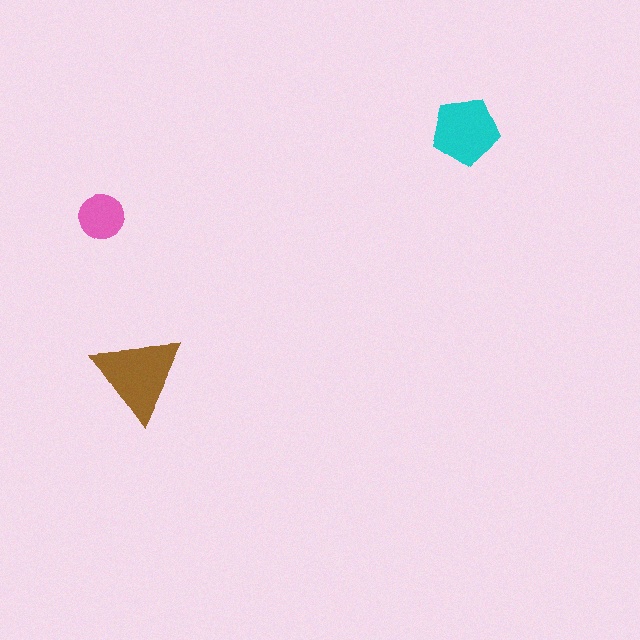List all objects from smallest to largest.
The pink circle, the cyan pentagon, the brown triangle.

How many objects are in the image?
There are 3 objects in the image.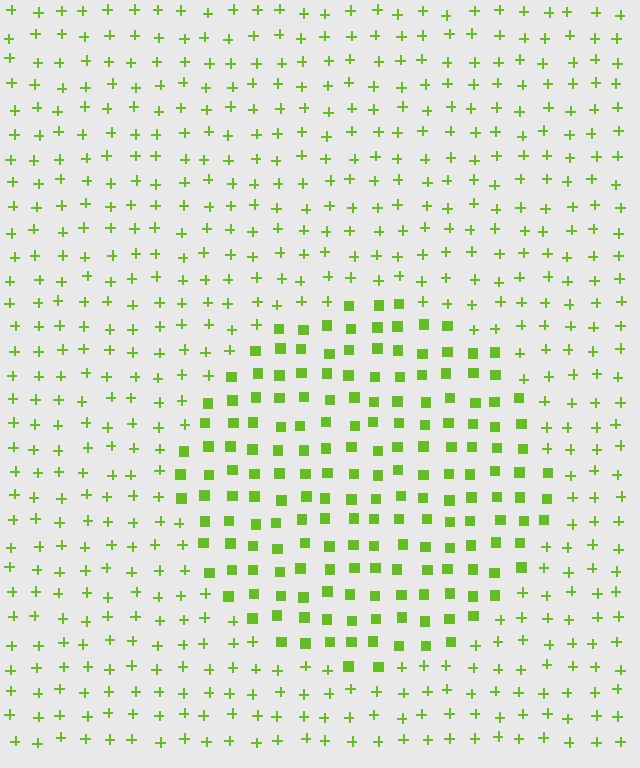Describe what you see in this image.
The image is filled with small lime elements arranged in a uniform grid. A circle-shaped region contains squares, while the surrounding area contains plus signs. The boundary is defined purely by the change in element shape.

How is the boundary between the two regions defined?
The boundary is defined by a change in element shape: squares inside vs. plus signs outside. All elements share the same color and spacing.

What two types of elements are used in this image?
The image uses squares inside the circle region and plus signs outside it.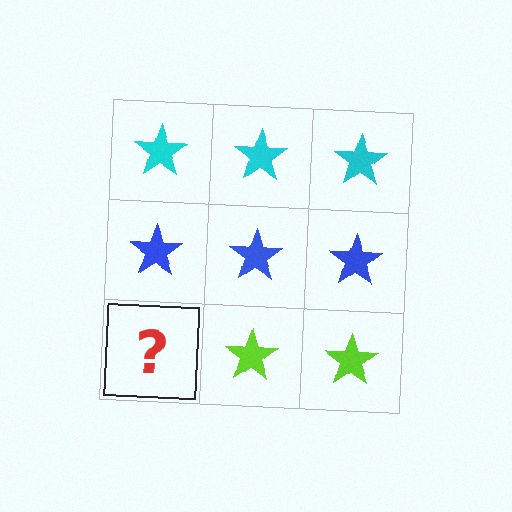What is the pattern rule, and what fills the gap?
The rule is that each row has a consistent color. The gap should be filled with a lime star.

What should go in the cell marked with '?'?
The missing cell should contain a lime star.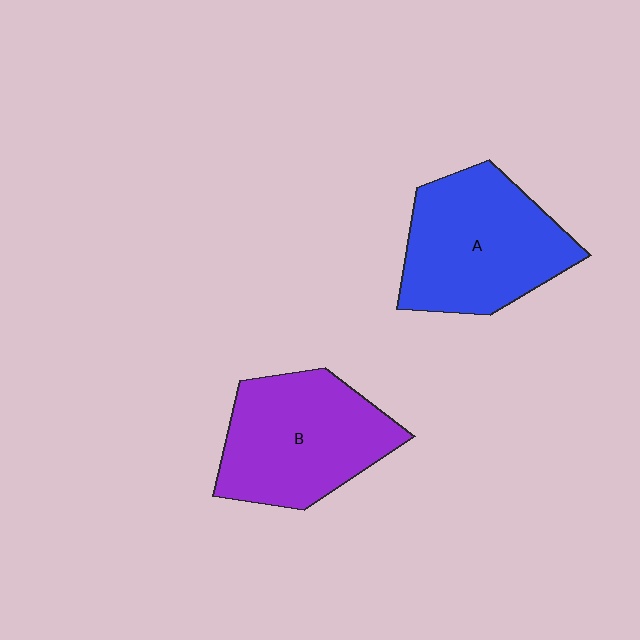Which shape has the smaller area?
Shape B (purple).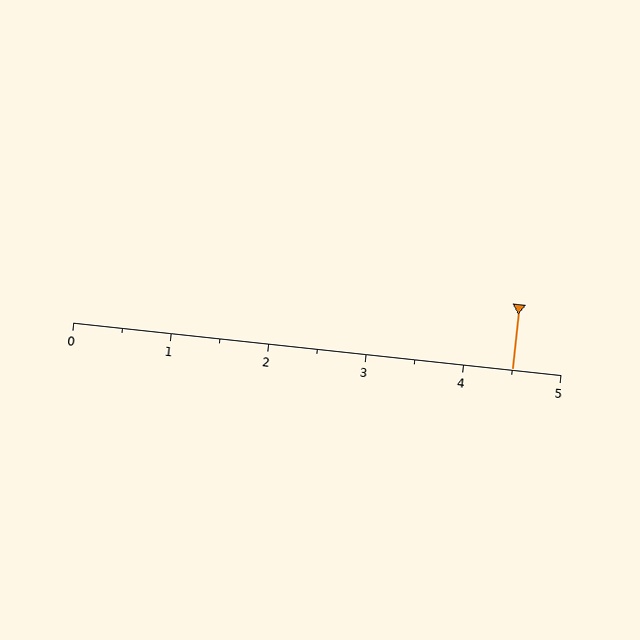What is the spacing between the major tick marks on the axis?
The major ticks are spaced 1 apart.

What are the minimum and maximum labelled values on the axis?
The axis runs from 0 to 5.